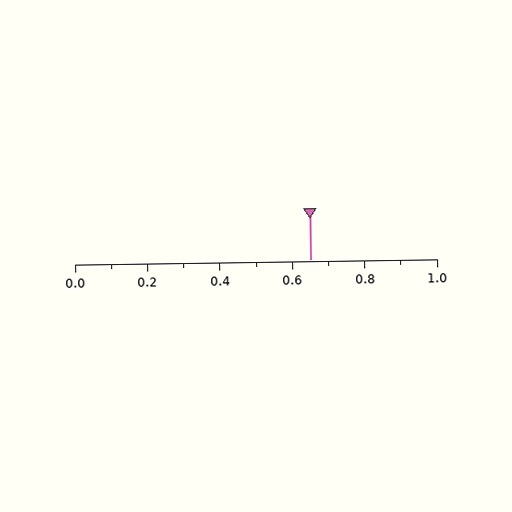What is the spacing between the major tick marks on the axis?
The major ticks are spaced 0.2 apart.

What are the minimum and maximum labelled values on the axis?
The axis runs from 0.0 to 1.0.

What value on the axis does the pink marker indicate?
The marker indicates approximately 0.65.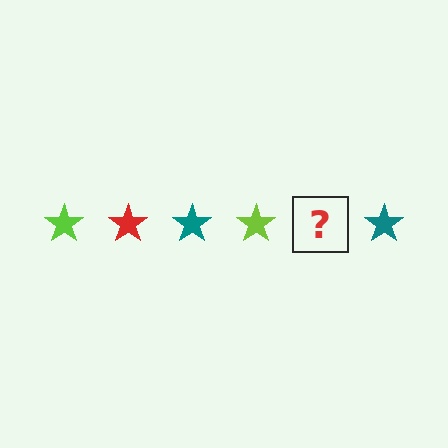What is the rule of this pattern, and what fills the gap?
The rule is that the pattern cycles through lime, red, teal stars. The gap should be filled with a red star.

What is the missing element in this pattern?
The missing element is a red star.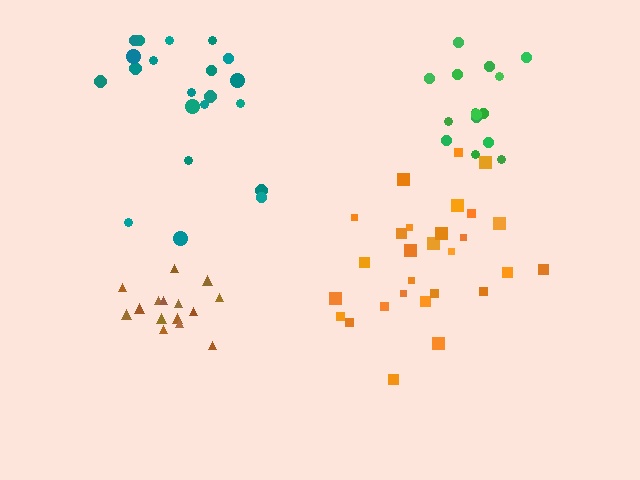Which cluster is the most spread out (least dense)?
Teal.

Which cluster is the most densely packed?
Brown.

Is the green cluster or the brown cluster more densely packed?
Brown.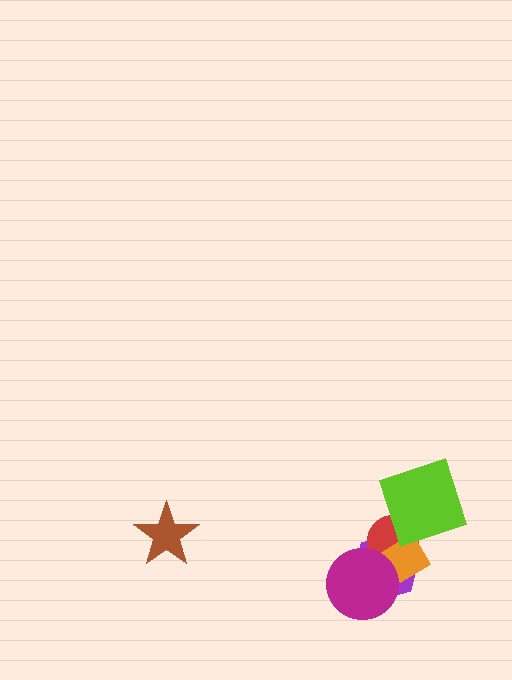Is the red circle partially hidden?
Yes, it is partially covered by another shape.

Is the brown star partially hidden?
No, no other shape covers it.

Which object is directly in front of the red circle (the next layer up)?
The orange diamond is directly in front of the red circle.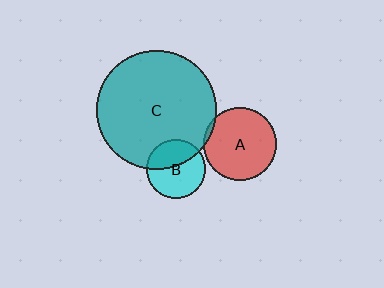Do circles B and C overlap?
Yes.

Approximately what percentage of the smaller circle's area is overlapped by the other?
Approximately 40%.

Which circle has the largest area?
Circle C (teal).